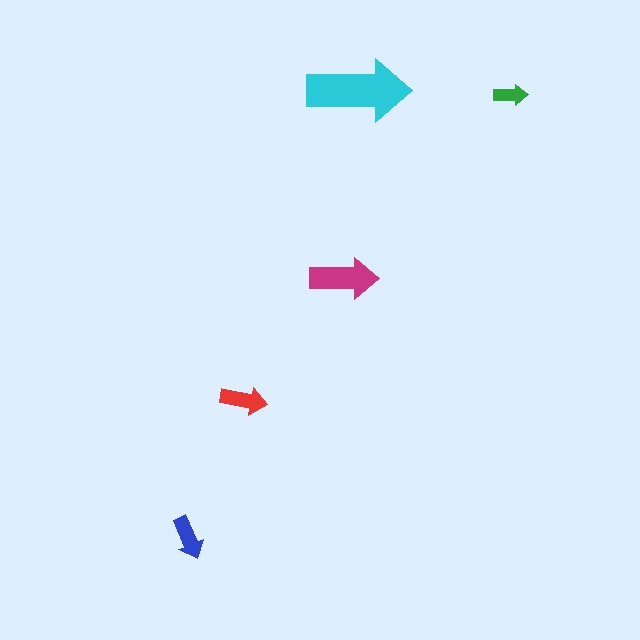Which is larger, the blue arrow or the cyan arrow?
The cyan one.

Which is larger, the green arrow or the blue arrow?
The blue one.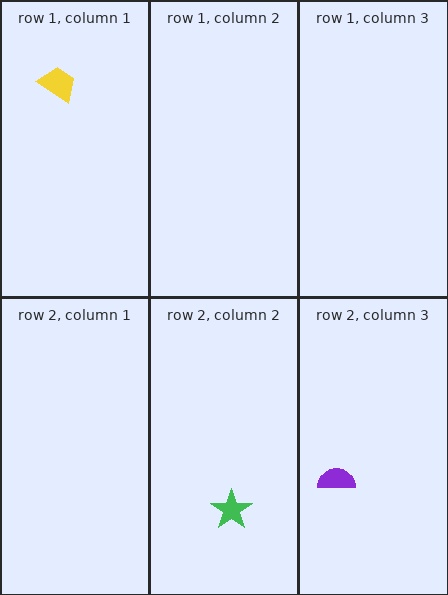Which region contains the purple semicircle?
The row 2, column 3 region.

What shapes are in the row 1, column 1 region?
The yellow trapezoid.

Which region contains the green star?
The row 2, column 2 region.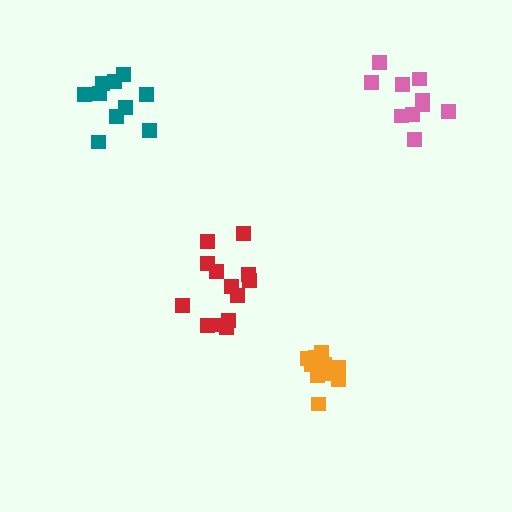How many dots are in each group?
Group 1: 13 dots, Group 2: 12 dots, Group 3: 10 dots, Group 4: 10 dots (45 total).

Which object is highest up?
The pink cluster is topmost.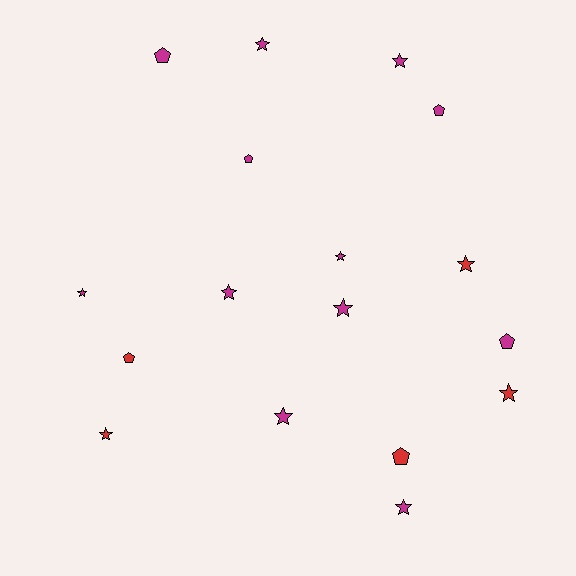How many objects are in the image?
There are 17 objects.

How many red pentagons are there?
There are 2 red pentagons.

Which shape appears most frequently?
Star, with 11 objects.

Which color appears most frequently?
Magenta, with 12 objects.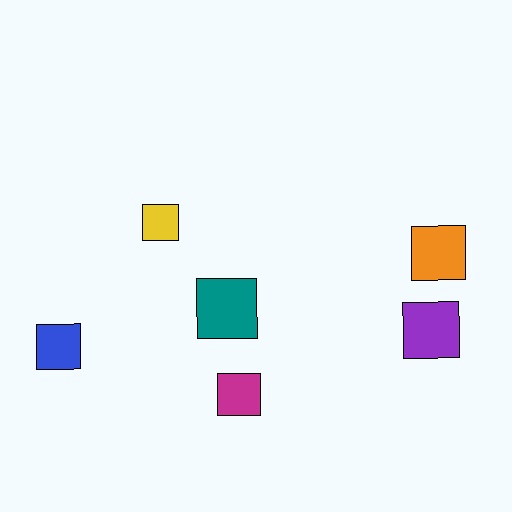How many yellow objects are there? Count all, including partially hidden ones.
There is 1 yellow object.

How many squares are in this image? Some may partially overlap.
There are 6 squares.